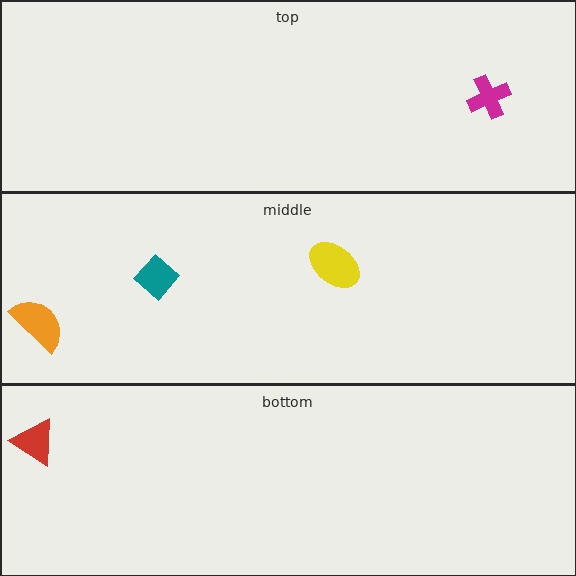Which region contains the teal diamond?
The middle region.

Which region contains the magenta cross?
The top region.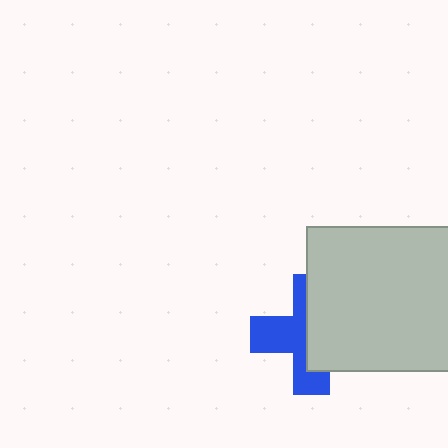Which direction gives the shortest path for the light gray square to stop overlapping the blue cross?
Moving right gives the shortest separation.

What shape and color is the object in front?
The object in front is a light gray square.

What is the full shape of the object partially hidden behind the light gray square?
The partially hidden object is a blue cross.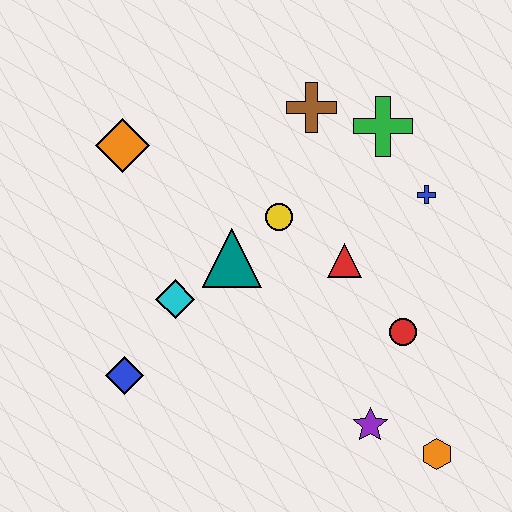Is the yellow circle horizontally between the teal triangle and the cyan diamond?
No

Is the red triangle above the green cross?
No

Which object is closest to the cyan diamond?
The teal triangle is closest to the cyan diamond.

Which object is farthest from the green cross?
The blue diamond is farthest from the green cross.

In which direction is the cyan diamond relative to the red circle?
The cyan diamond is to the left of the red circle.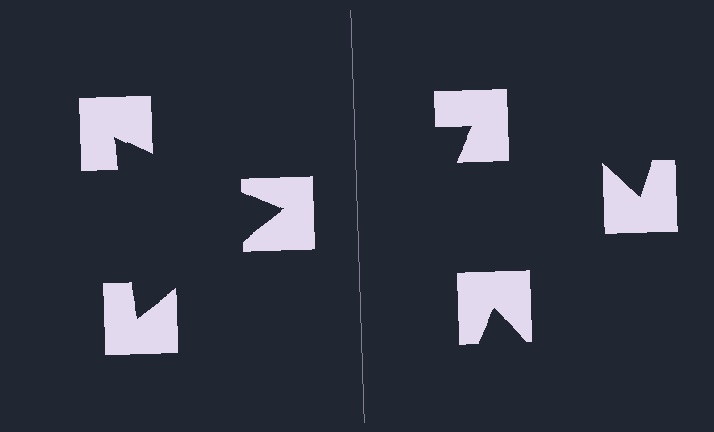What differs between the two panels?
The notched squares are positioned identically on both sides; only the wedge orientations differ. On the left they align to a triangle; on the right they are misaligned.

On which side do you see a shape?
An illusory triangle appears on the left side. On the right side the wedge cuts are rotated, so no coherent shape forms.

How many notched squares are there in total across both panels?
6 — 3 on each side.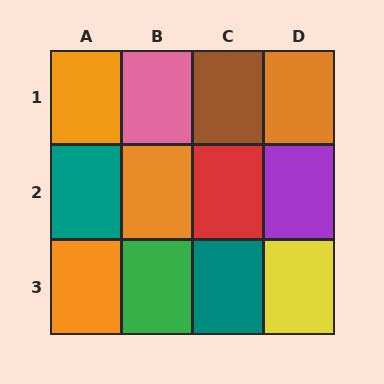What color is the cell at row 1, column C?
Brown.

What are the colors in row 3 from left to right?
Orange, green, teal, yellow.